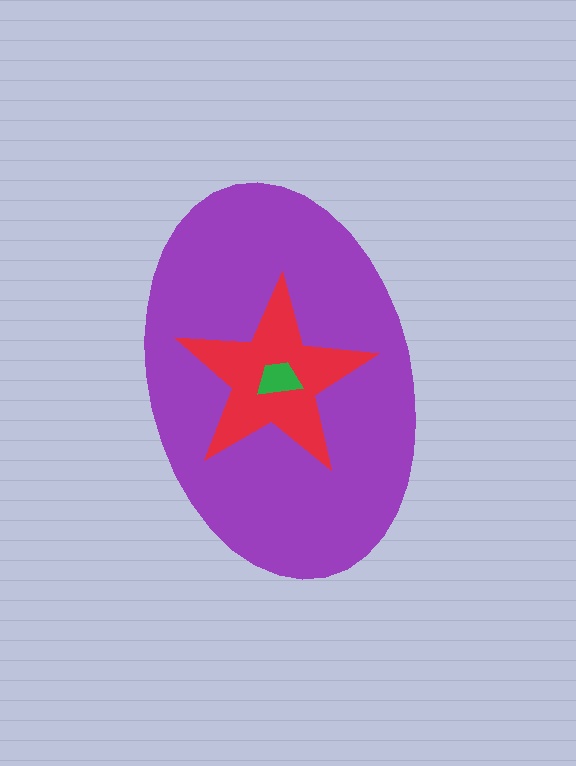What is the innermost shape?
The green trapezoid.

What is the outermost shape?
The purple ellipse.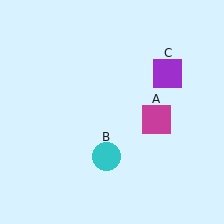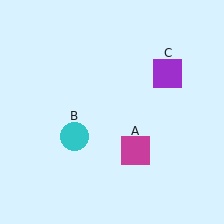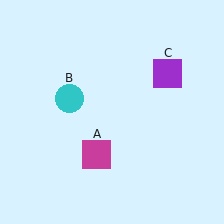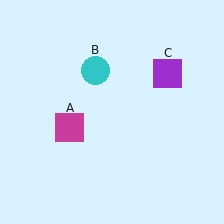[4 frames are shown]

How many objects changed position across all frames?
2 objects changed position: magenta square (object A), cyan circle (object B).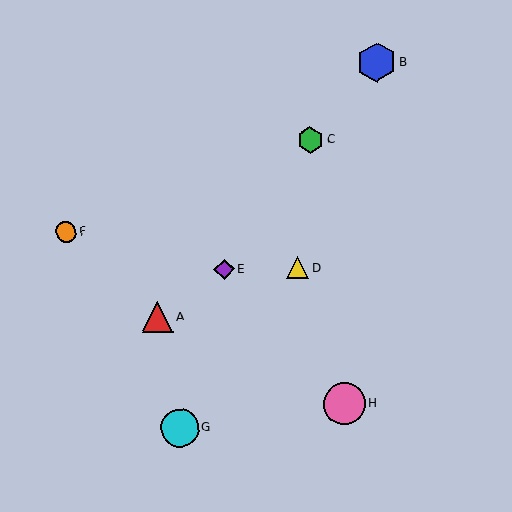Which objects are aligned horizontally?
Objects D, E are aligned horizontally.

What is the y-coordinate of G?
Object G is at y≈428.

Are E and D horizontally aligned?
Yes, both are at y≈269.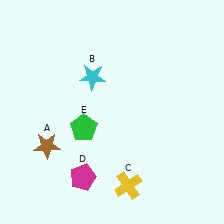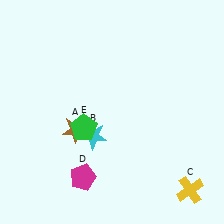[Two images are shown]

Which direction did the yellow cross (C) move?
The yellow cross (C) moved right.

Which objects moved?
The objects that moved are: the brown star (A), the cyan star (B), the yellow cross (C).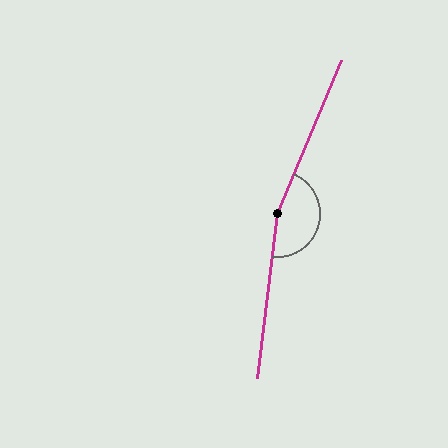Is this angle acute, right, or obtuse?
It is obtuse.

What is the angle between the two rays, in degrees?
Approximately 164 degrees.